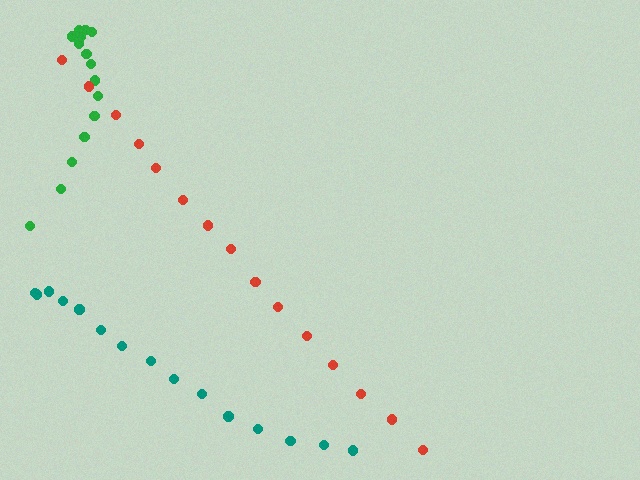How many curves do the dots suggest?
There are 3 distinct paths.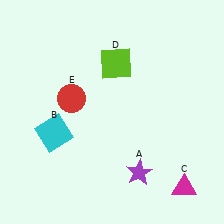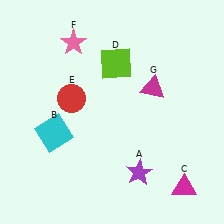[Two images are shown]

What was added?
A pink star (F), a magenta triangle (G) were added in Image 2.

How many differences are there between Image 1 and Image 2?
There are 2 differences between the two images.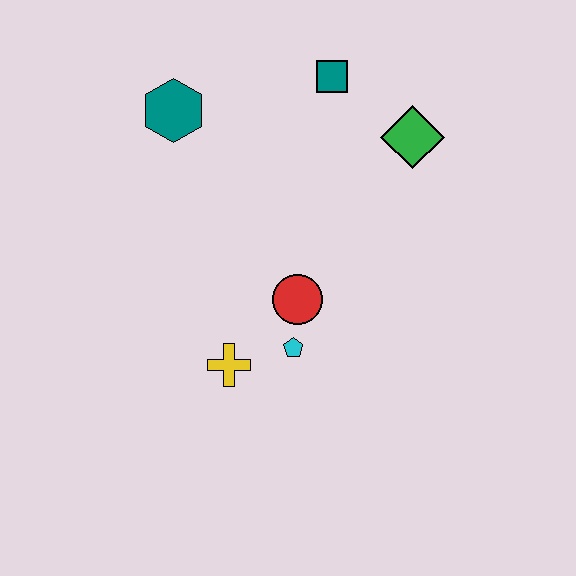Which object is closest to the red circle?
The cyan pentagon is closest to the red circle.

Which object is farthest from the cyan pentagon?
The teal square is farthest from the cyan pentagon.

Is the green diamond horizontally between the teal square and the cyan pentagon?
No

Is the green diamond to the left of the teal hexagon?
No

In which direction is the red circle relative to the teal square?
The red circle is below the teal square.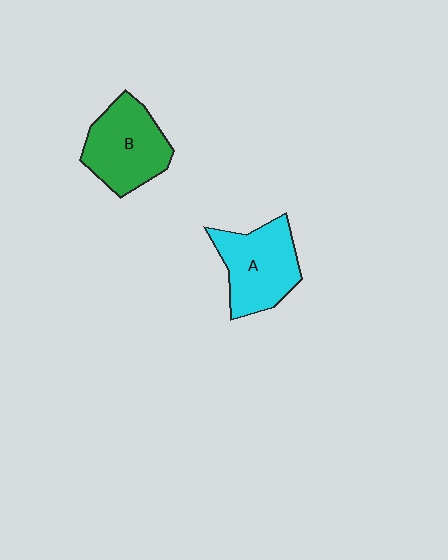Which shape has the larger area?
Shape B (green).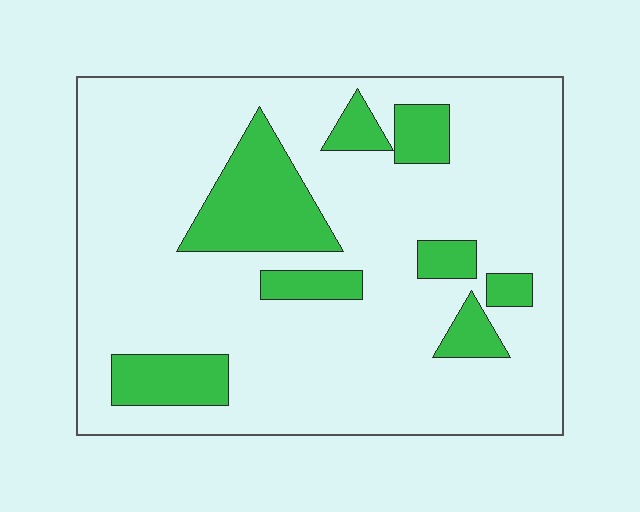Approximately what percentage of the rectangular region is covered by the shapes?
Approximately 20%.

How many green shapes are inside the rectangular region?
8.